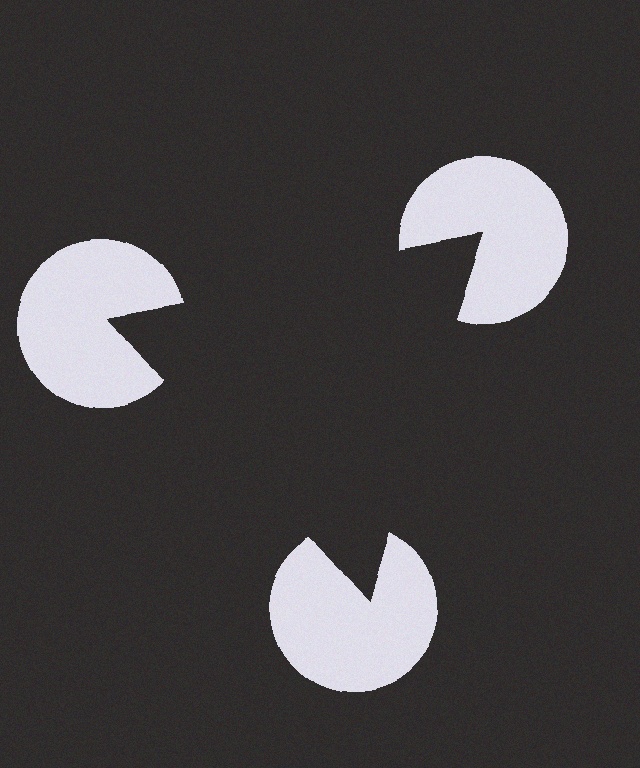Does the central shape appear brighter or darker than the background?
It typically appears slightly darker than the background, even though no actual brightness change is drawn.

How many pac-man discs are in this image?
There are 3 — one at each vertex of the illusory triangle.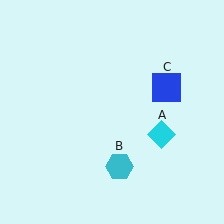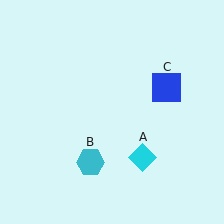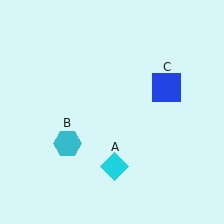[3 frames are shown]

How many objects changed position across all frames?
2 objects changed position: cyan diamond (object A), cyan hexagon (object B).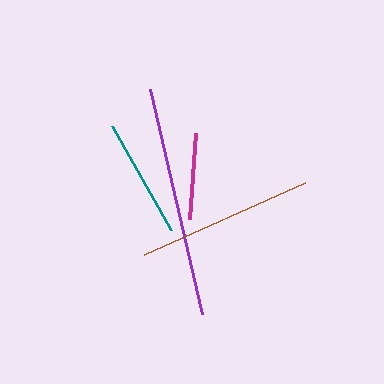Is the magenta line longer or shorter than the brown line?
The brown line is longer than the magenta line.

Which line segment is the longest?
The purple line is the longest at approximately 231 pixels.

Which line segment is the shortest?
The magenta line is the shortest at approximately 86 pixels.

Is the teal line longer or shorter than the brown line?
The brown line is longer than the teal line.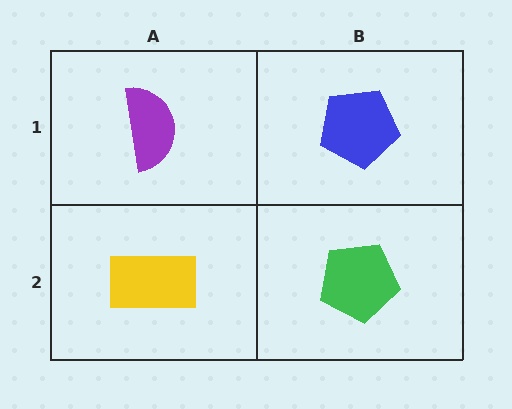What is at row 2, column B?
A green pentagon.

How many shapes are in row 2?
2 shapes.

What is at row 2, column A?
A yellow rectangle.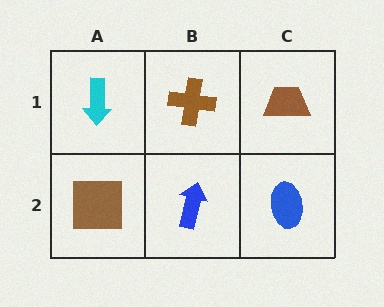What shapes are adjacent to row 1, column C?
A blue ellipse (row 2, column C), a brown cross (row 1, column B).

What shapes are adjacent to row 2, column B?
A brown cross (row 1, column B), a brown square (row 2, column A), a blue ellipse (row 2, column C).